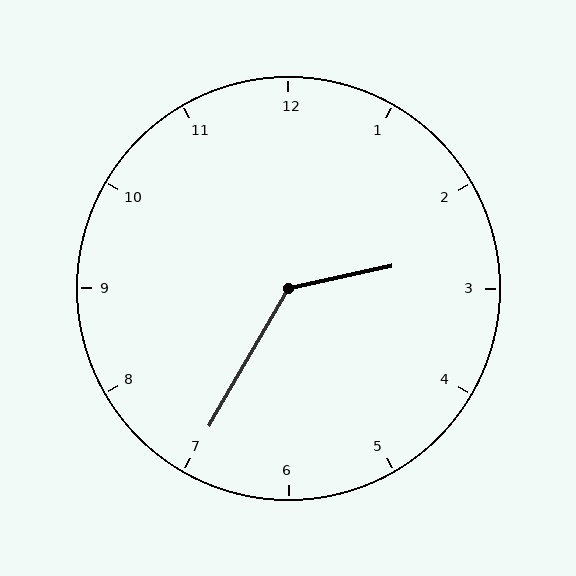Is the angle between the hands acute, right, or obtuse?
It is obtuse.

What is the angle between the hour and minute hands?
Approximately 132 degrees.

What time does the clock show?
2:35.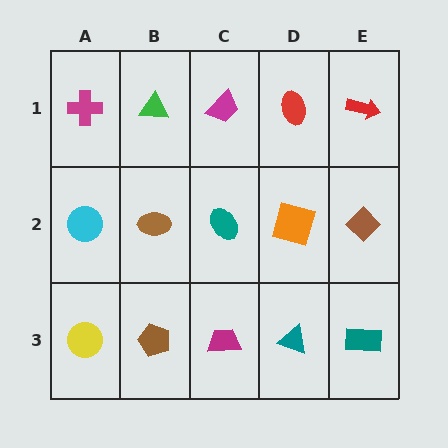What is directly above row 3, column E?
A brown diamond.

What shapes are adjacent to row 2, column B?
A green triangle (row 1, column B), a brown pentagon (row 3, column B), a cyan circle (row 2, column A), a teal ellipse (row 2, column C).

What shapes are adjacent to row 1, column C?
A teal ellipse (row 2, column C), a green triangle (row 1, column B), a red ellipse (row 1, column D).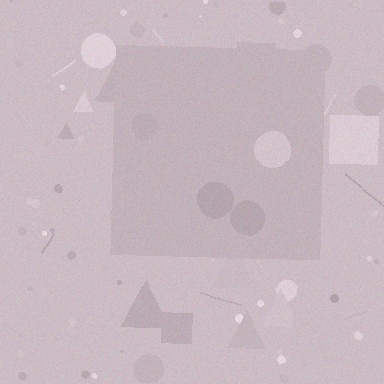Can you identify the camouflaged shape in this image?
The camouflaged shape is a square.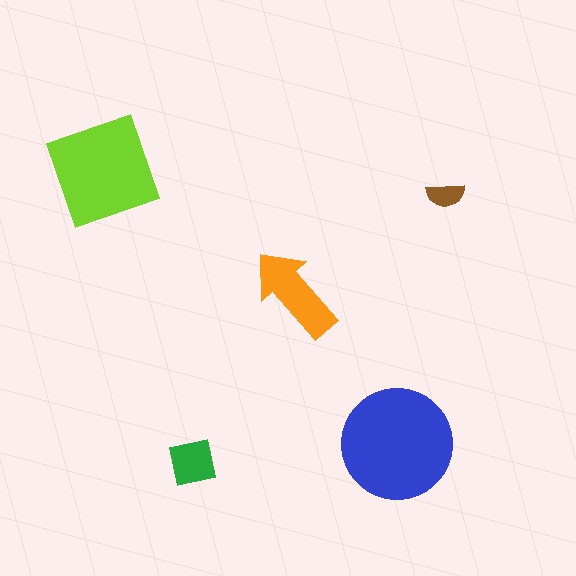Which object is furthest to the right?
The brown semicircle is rightmost.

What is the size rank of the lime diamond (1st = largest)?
2nd.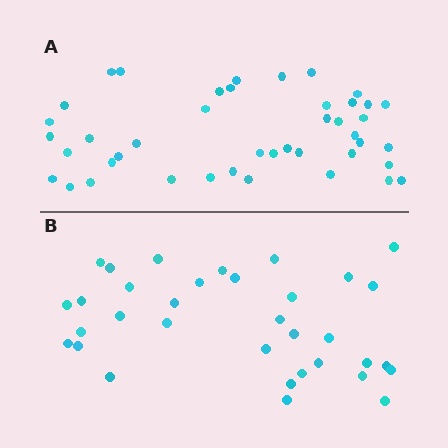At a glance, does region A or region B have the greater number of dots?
Region A (the top region) has more dots.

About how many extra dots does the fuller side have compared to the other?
Region A has roughly 8 or so more dots than region B.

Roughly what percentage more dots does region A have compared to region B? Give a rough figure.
About 25% more.